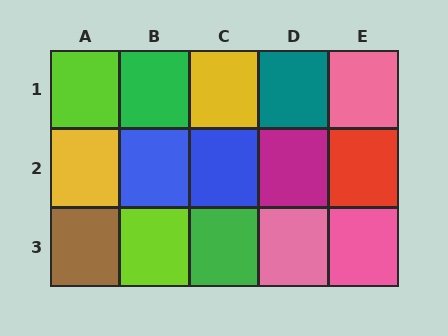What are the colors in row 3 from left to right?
Brown, lime, green, pink, pink.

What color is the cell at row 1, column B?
Green.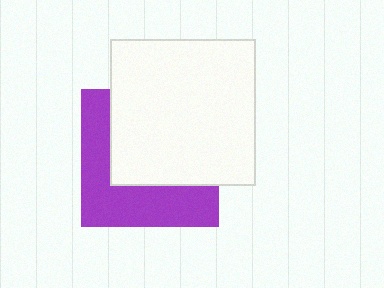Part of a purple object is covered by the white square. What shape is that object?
It is a square.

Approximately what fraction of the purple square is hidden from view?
Roughly 55% of the purple square is hidden behind the white square.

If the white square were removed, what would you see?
You would see the complete purple square.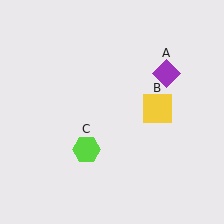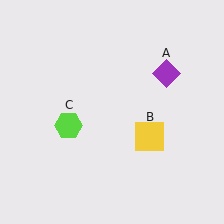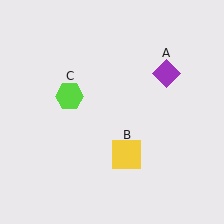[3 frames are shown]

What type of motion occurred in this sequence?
The yellow square (object B), lime hexagon (object C) rotated clockwise around the center of the scene.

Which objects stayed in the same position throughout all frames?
Purple diamond (object A) remained stationary.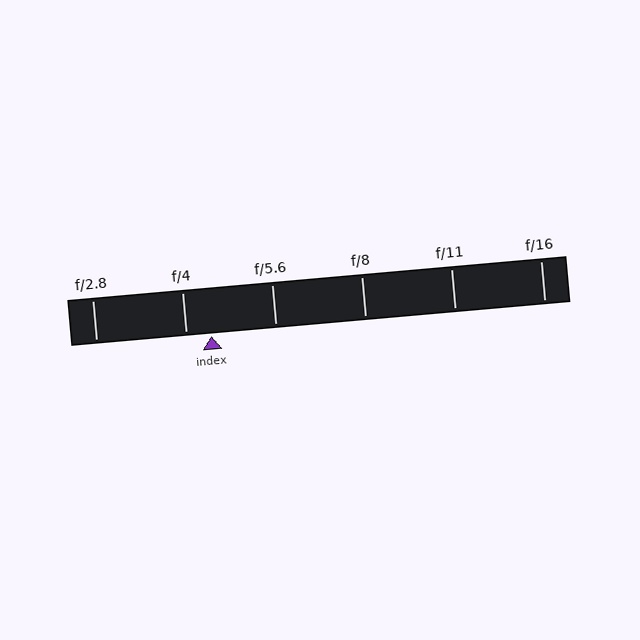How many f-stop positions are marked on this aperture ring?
There are 6 f-stop positions marked.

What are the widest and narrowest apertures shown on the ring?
The widest aperture shown is f/2.8 and the narrowest is f/16.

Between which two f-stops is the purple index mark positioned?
The index mark is between f/4 and f/5.6.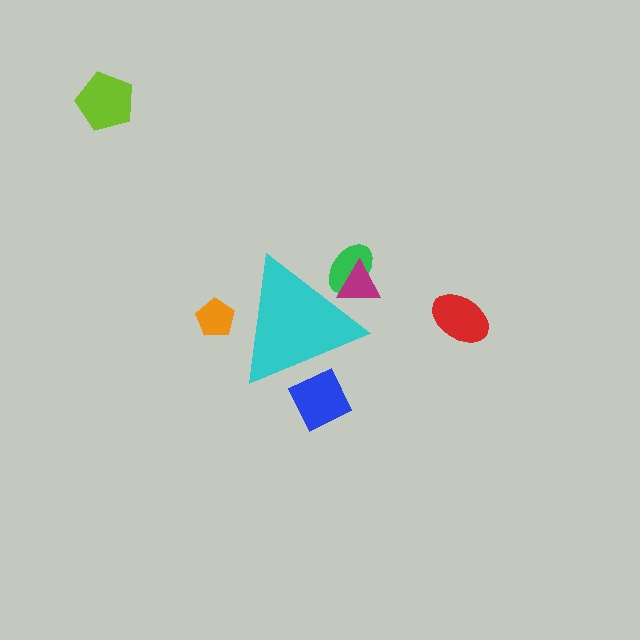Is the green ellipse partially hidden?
Yes, the green ellipse is partially hidden behind the cyan triangle.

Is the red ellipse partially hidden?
No, the red ellipse is fully visible.